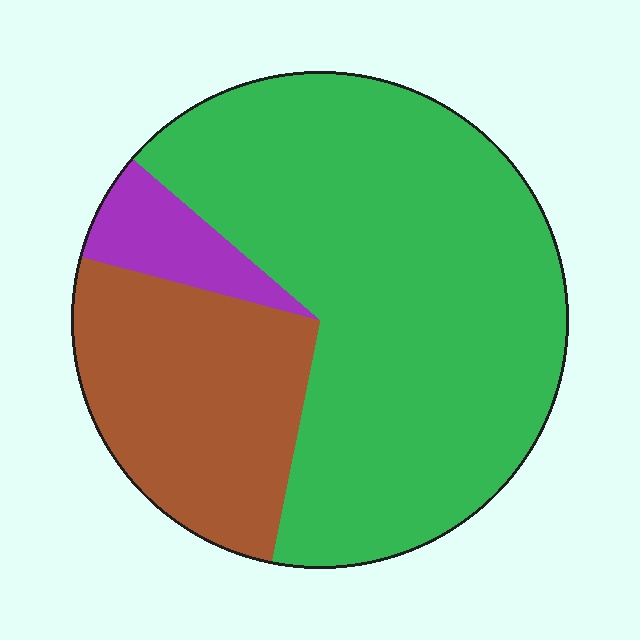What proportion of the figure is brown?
Brown takes up between a sixth and a third of the figure.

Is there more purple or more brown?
Brown.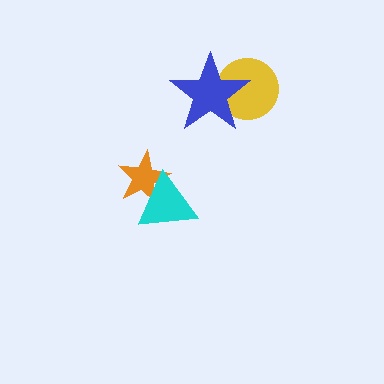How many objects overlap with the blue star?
1 object overlaps with the blue star.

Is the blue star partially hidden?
No, no other shape covers it.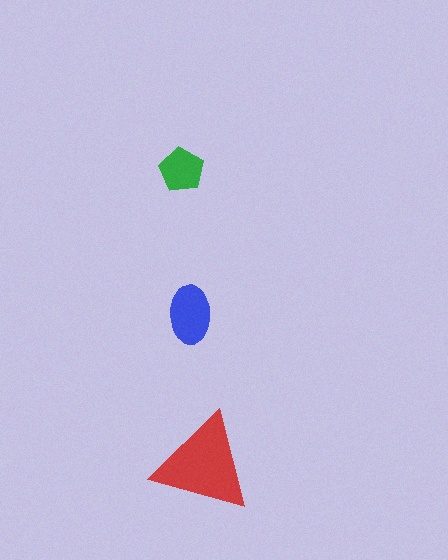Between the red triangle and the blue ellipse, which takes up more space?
The red triangle.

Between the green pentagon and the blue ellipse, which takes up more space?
The blue ellipse.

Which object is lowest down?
The red triangle is bottommost.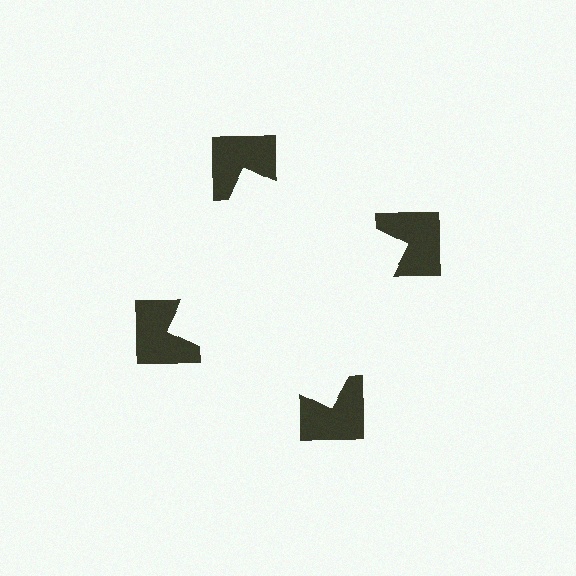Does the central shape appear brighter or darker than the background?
It typically appears slightly brighter than the background, even though no actual brightness change is drawn.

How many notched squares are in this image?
There are 4 — one at each vertex of the illusory square.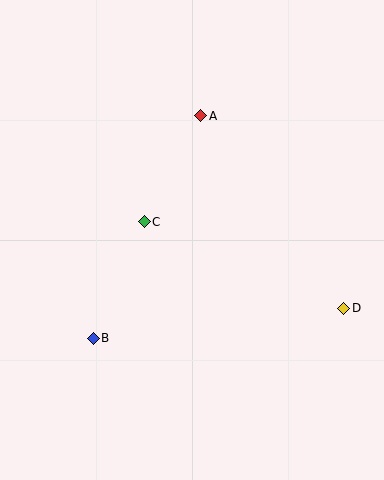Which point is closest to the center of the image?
Point C at (144, 222) is closest to the center.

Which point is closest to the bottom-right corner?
Point D is closest to the bottom-right corner.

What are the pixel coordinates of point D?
Point D is at (344, 308).